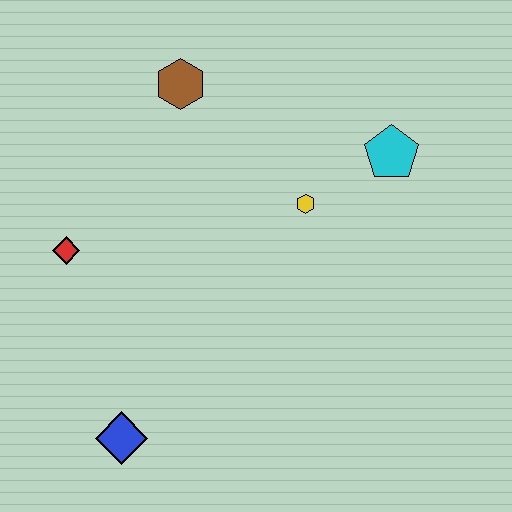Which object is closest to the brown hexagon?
The yellow hexagon is closest to the brown hexagon.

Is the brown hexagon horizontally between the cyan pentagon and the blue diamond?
Yes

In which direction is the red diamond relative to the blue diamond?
The red diamond is above the blue diamond.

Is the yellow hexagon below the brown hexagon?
Yes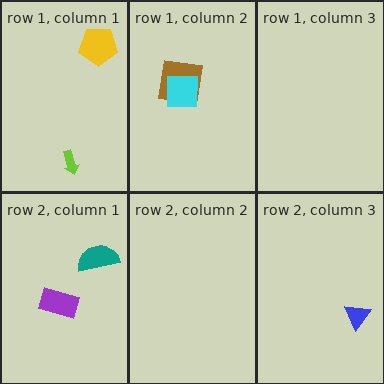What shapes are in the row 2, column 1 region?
The teal semicircle, the purple rectangle.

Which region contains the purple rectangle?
The row 2, column 1 region.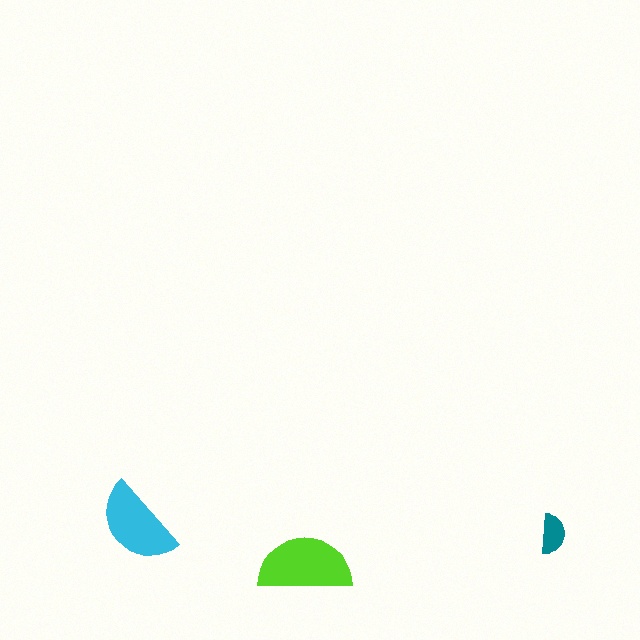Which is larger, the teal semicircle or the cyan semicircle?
The cyan one.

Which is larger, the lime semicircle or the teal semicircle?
The lime one.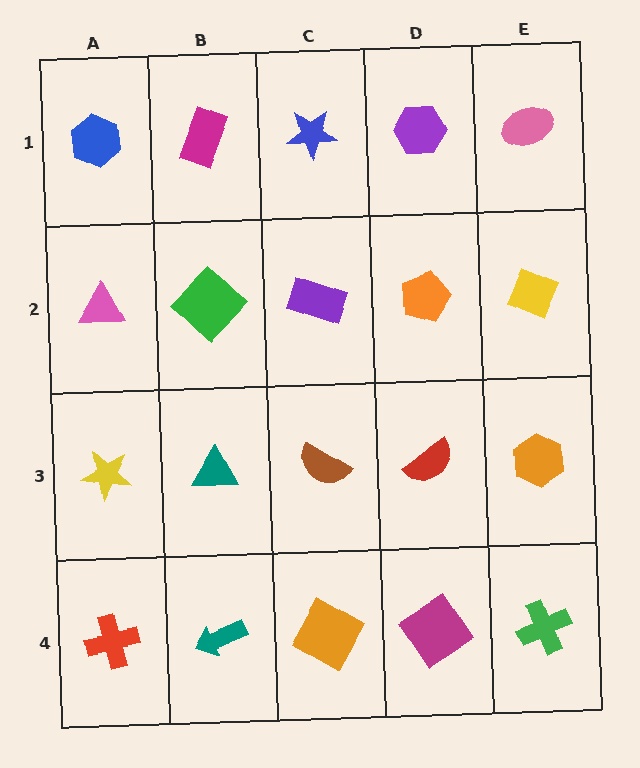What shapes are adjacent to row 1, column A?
A pink triangle (row 2, column A), a magenta rectangle (row 1, column B).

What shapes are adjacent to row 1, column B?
A green diamond (row 2, column B), a blue hexagon (row 1, column A), a blue star (row 1, column C).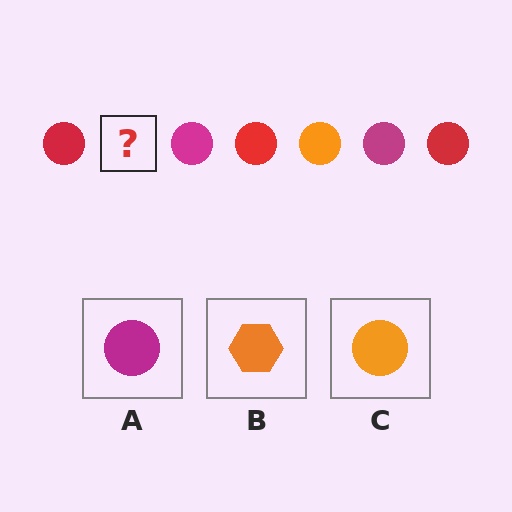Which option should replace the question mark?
Option C.